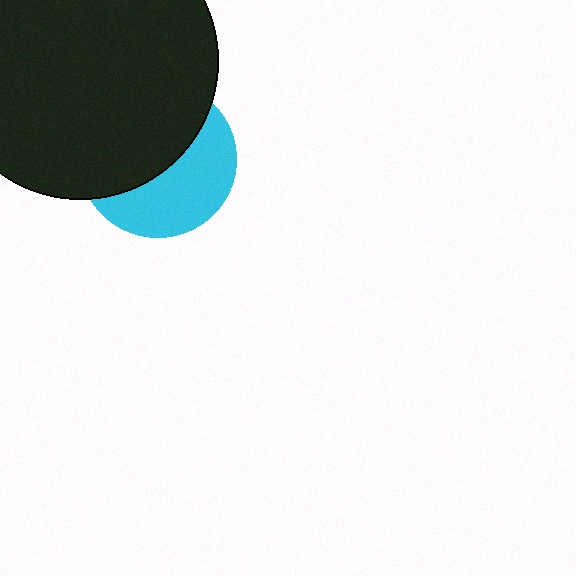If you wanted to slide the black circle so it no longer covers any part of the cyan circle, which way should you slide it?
Slide it up — that is the most direct way to separate the two shapes.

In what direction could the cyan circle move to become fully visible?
The cyan circle could move down. That would shift it out from behind the black circle entirely.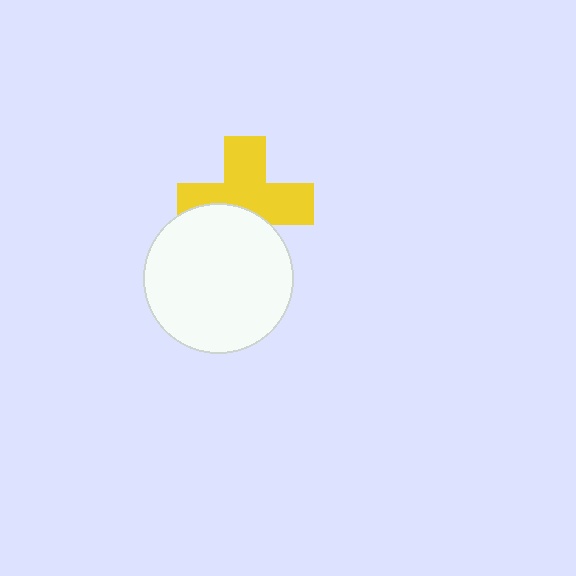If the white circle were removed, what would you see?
You would see the complete yellow cross.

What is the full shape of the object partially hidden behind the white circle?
The partially hidden object is a yellow cross.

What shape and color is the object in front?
The object in front is a white circle.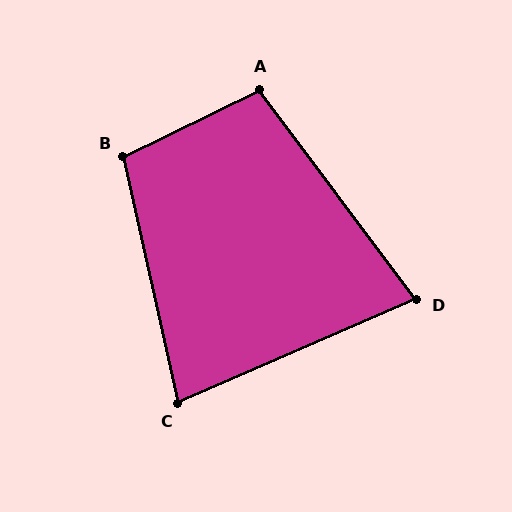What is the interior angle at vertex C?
Approximately 79 degrees (acute).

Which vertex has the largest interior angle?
B, at approximately 103 degrees.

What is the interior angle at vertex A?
Approximately 101 degrees (obtuse).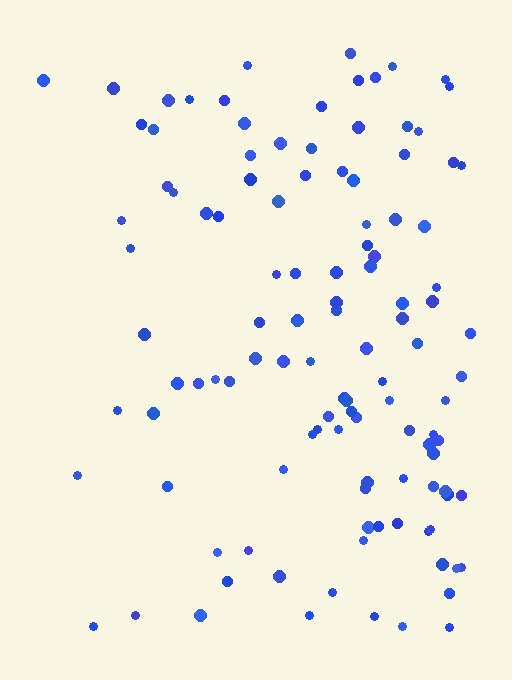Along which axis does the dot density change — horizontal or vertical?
Horizontal.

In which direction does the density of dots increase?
From left to right, with the right side densest.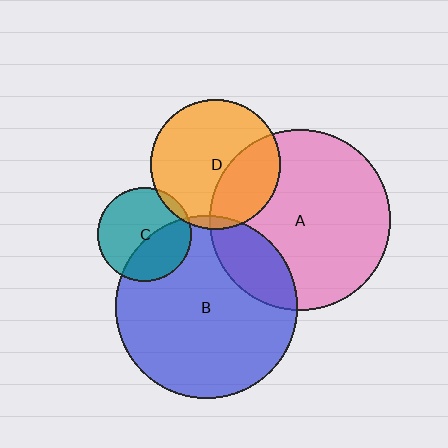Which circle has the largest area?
Circle B (blue).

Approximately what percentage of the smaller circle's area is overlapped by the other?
Approximately 5%.